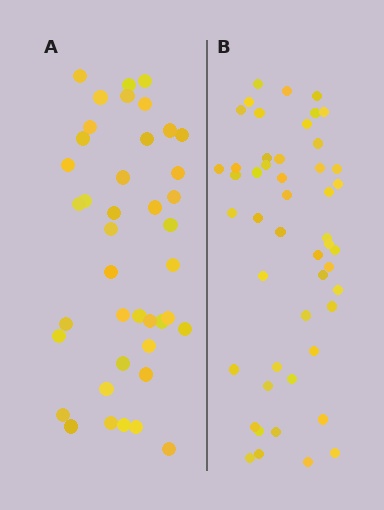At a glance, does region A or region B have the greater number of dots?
Region B (the right region) has more dots.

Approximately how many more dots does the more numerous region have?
Region B has roughly 8 or so more dots than region A.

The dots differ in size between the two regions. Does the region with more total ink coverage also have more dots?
No. Region A has more total ink coverage because its dots are larger, but region B actually contains more individual dots. Total area can be misleading — the number of items is what matters here.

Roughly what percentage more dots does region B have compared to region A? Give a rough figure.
About 20% more.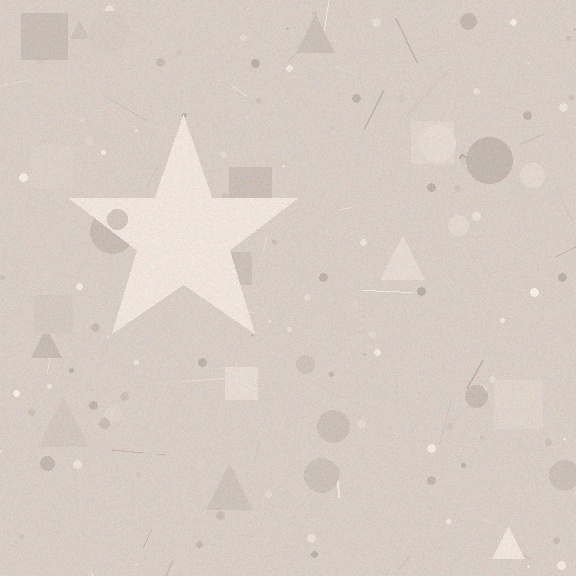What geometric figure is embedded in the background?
A star is embedded in the background.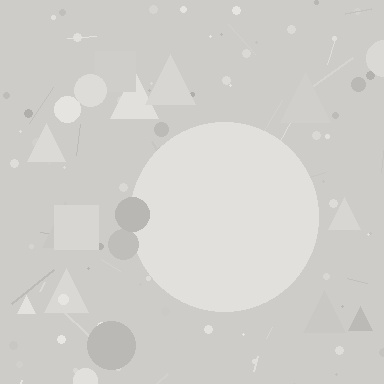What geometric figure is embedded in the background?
A circle is embedded in the background.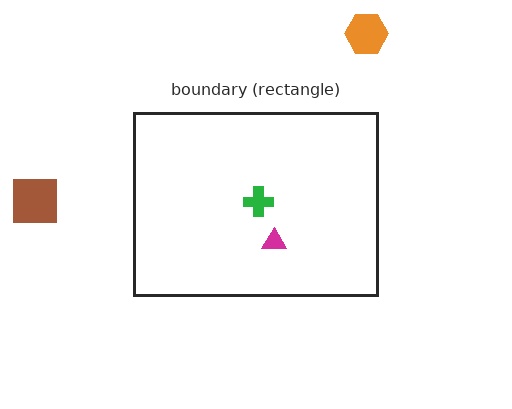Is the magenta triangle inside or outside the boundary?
Inside.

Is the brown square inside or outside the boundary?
Outside.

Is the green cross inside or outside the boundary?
Inside.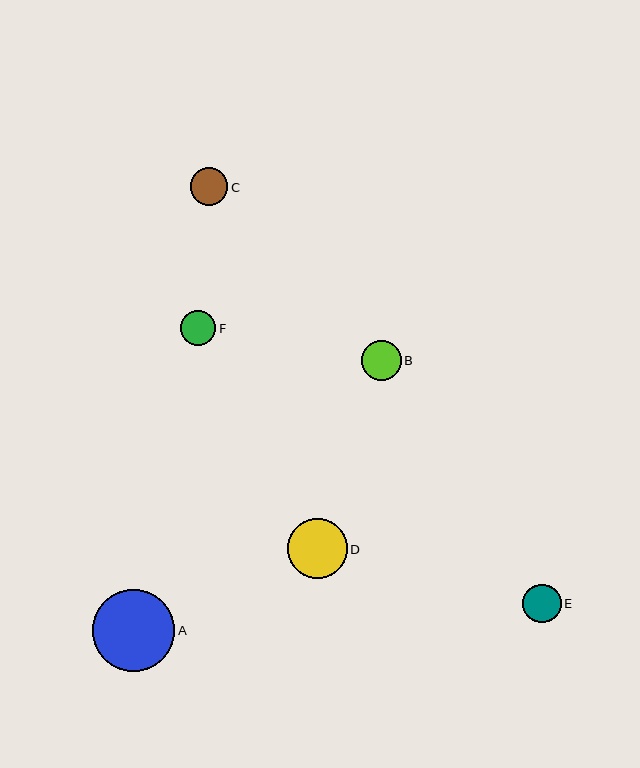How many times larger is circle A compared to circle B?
Circle A is approximately 2.1 times the size of circle B.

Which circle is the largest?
Circle A is the largest with a size of approximately 82 pixels.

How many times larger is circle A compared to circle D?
Circle A is approximately 1.4 times the size of circle D.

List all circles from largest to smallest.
From largest to smallest: A, D, B, E, C, F.